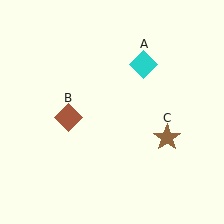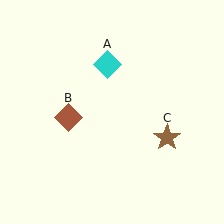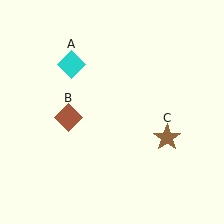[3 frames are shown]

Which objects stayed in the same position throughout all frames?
Brown diamond (object B) and brown star (object C) remained stationary.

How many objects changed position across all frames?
1 object changed position: cyan diamond (object A).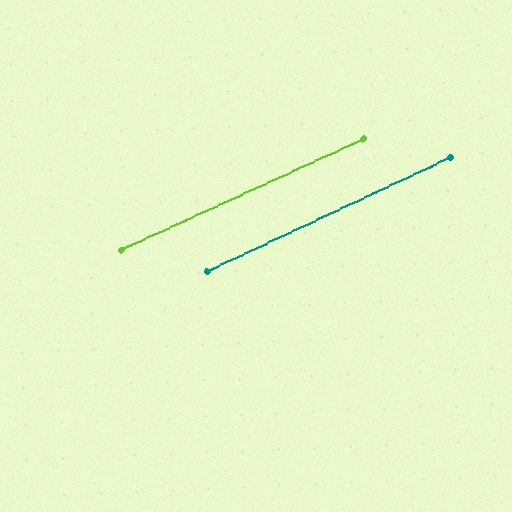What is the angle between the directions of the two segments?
Approximately 1 degree.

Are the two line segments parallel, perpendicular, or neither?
Parallel — their directions differ by only 0.5°.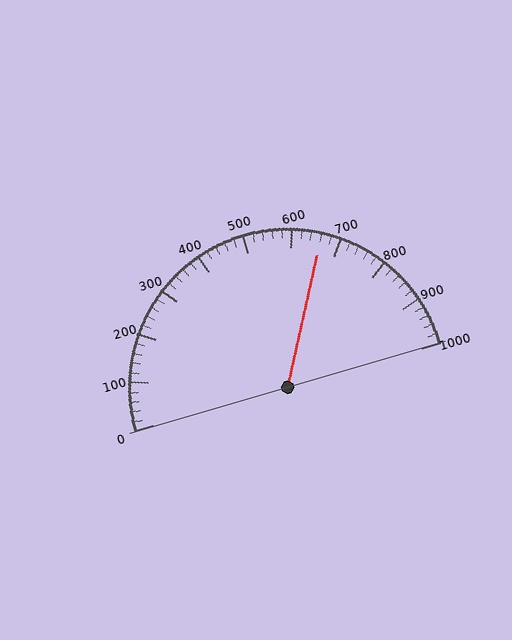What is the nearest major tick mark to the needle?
The nearest major tick mark is 700.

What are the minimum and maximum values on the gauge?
The gauge ranges from 0 to 1000.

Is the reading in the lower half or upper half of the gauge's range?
The reading is in the upper half of the range (0 to 1000).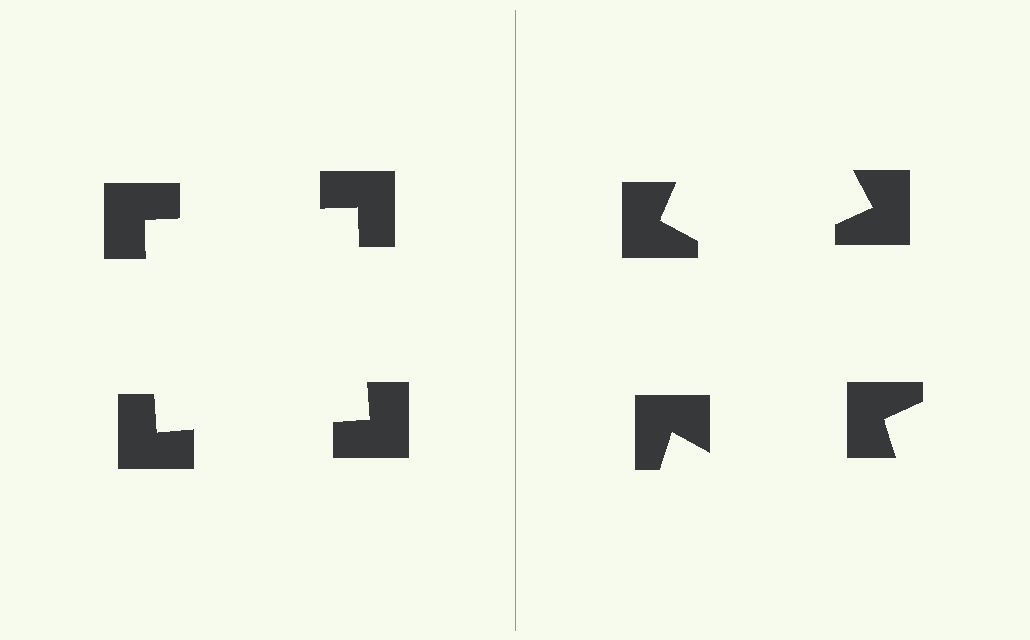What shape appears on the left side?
An illusory square.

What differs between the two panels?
The notched squares are positioned identically on both sides; only the wedge orientations differ. On the left they align to a square; on the right they are misaligned.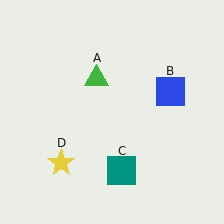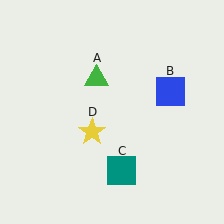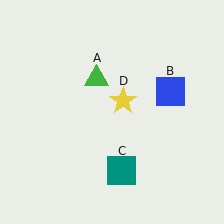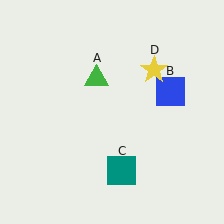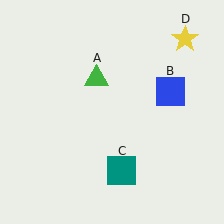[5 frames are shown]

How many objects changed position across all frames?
1 object changed position: yellow star (object D).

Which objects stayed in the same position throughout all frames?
Green triangle (object A) and blue square (object B) and teal square (object C) remained stationary.